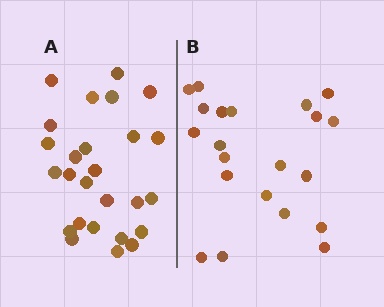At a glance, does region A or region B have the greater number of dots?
Region A (the left region) has more dots.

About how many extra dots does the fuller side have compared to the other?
Region A has about 5 more dots than region B.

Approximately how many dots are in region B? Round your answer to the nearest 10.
About 20 dots. (The exact count is 21, which rounds to 20.)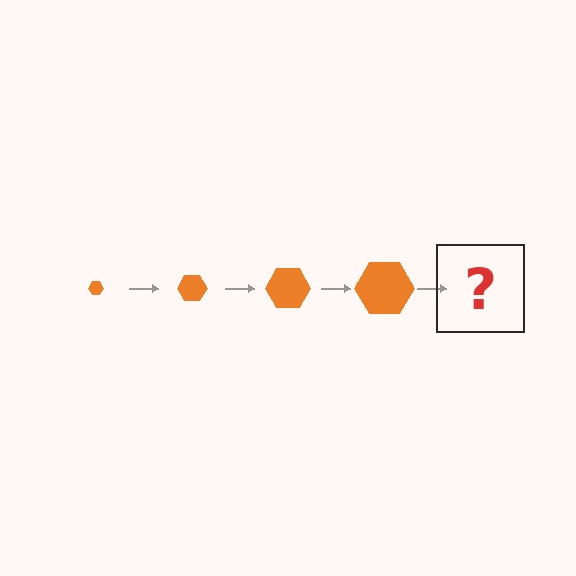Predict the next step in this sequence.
The next step is an orange hexagon, larger than the previous one.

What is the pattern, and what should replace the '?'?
The pattern is that the hexagon gets progressively larger each step. The '?' should be an orange hexagon, larger than the previous one.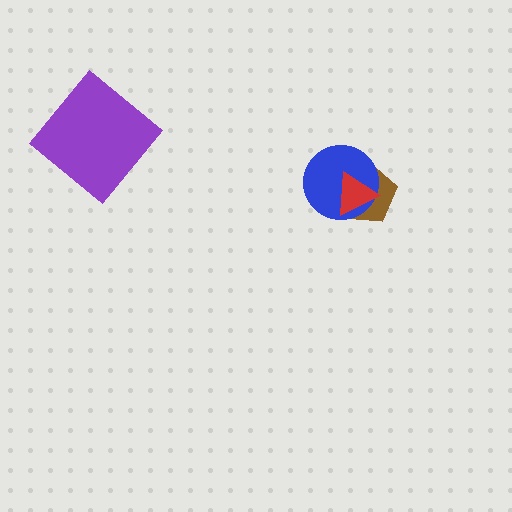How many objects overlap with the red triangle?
2 objects overlap with the red triangle.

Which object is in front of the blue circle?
The red triangle is in front of the blue circle.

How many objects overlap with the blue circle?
2 objects overlap with the blue circle.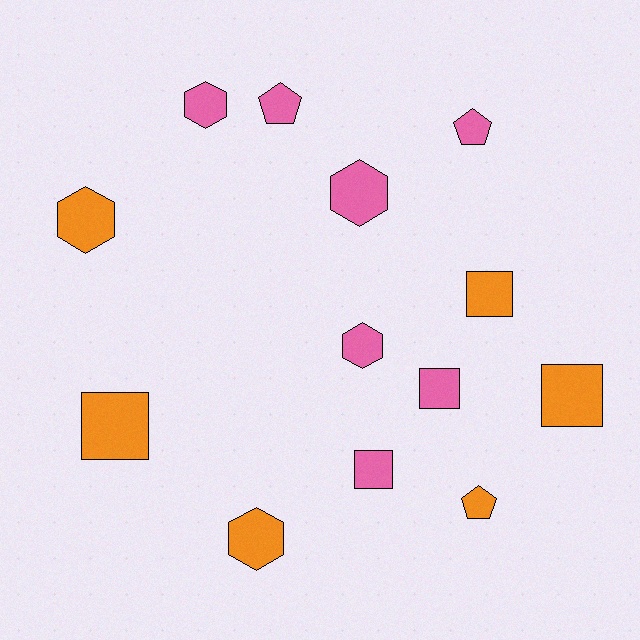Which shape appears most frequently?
Hexagon, with 5 objects.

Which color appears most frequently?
Pink, with 7 objects.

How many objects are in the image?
There are 13 objects.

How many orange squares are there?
There are 3 orange squares.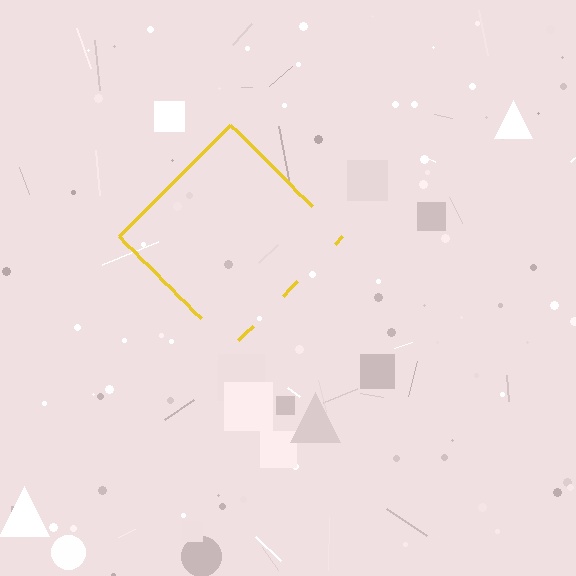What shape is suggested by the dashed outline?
The dashed outline suggests a diamond.